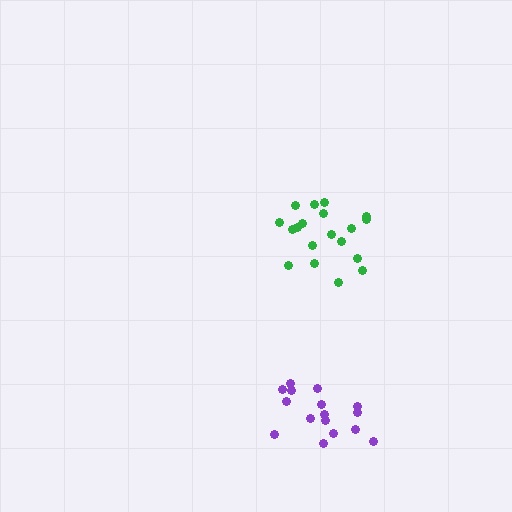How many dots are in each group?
Group 1: 19 dots, Group 2: 16 dots (35 total).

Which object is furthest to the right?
The green cluster is rightmost.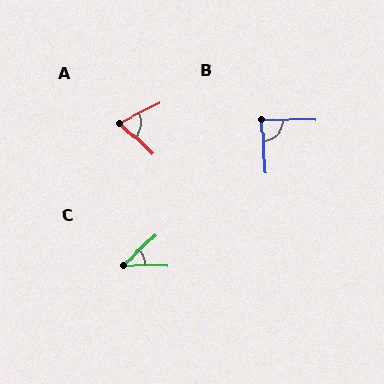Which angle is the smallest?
C, at approximately 43 degrees.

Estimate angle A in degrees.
Approximately 71 degrees.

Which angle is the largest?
B, at approximately 86 degrees.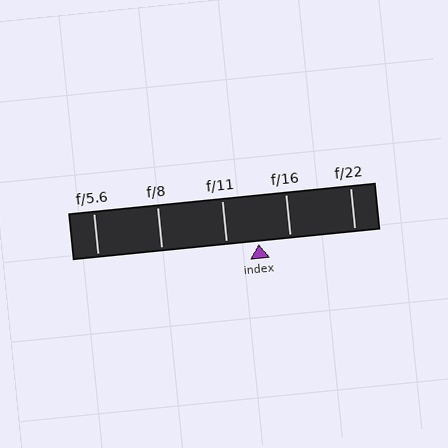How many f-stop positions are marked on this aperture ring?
There are 5 f-stop positions marked.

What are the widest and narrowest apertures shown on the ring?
The widest aperture shown is f/5.6 and the narrowest is f/22.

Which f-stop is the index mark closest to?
The index mark is closest to f/16.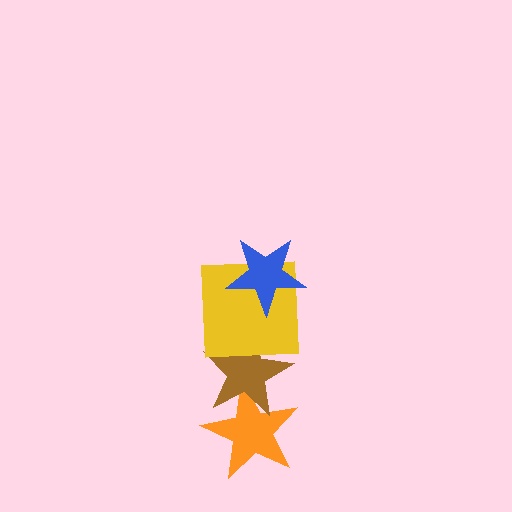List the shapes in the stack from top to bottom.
From top to bottom: the blue star, the yellow square, the brown star, the orange star.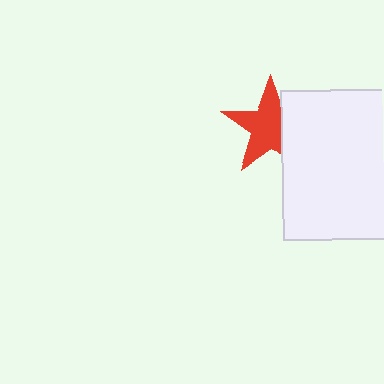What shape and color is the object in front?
The object in front is a white rectangle.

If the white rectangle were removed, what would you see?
You would see the complete red star.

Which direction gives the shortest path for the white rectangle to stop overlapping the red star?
Moving right gives the shortest separation.